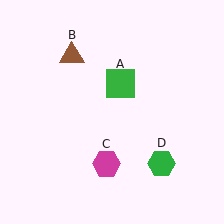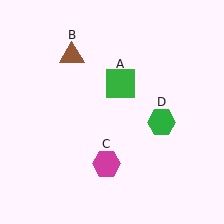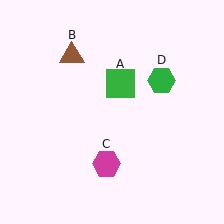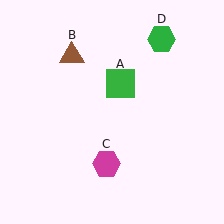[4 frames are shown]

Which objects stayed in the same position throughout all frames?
Green square (object A) and brown triangle (object B) and magenta hexagon (object C) remained stationary.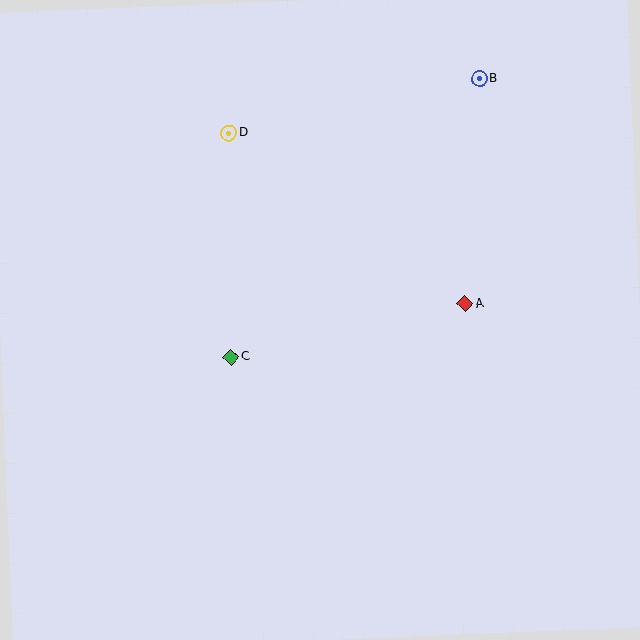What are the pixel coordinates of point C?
Point C is at (231, 357).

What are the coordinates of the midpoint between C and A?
The midpoint between C and A is at (348, 330).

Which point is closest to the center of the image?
Point C at (231, 357) is closest to the center.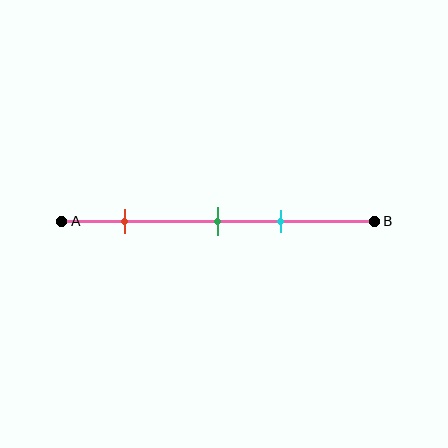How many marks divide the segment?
There are 3 marks dividing the segment.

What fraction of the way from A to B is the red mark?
The red mark is approximately 20% (0.2) of the way from A to B.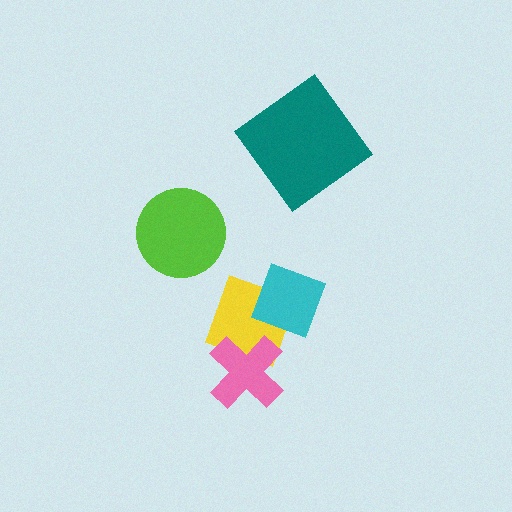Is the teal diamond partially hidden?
No, no other shape covers it.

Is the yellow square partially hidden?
Yes, it is partially covered by another shape.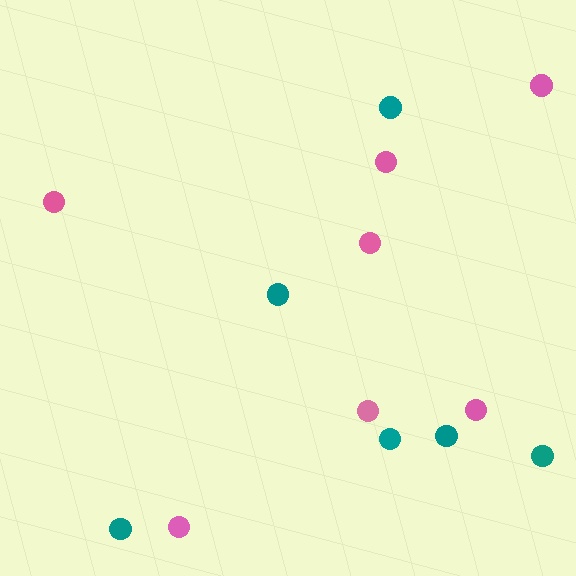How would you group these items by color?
There are 2 groups: one group of teal circles (6) and one group of pink circles (7).